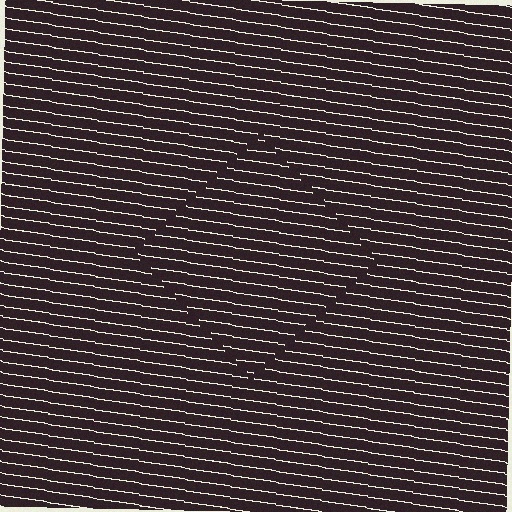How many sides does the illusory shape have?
4 sides — the line-ends trace a square.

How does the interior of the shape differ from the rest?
The interior of the shape contains the same grating, shifted by half a period — the contour is defined by the phase discontinuity where line-ends from the inner and outer gratings abut.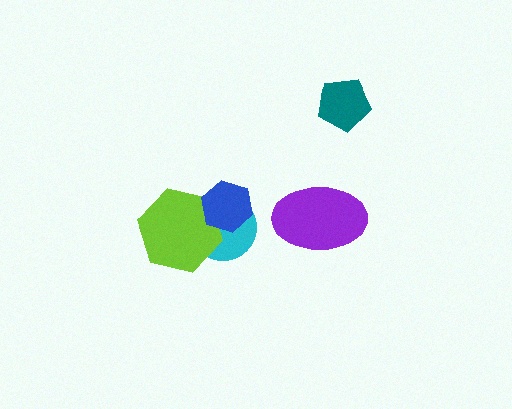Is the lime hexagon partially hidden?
Yes, it is partially covered by another shape.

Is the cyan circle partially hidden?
Yes, it is partially covered by another shape.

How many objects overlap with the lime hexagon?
2 objects overlap with the lime hexagon.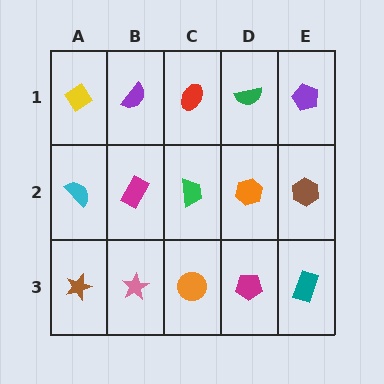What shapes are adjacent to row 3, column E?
A brown hexagon (row 2, column E), a magenta pentagon (row 3, column D).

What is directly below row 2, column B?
A pink star.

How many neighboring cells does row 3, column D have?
3.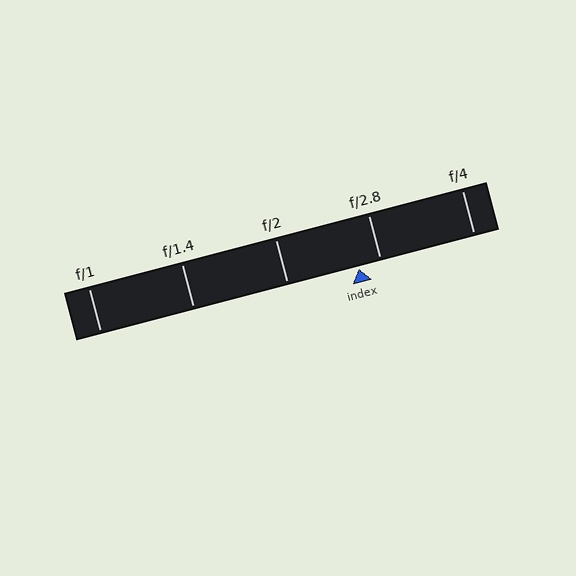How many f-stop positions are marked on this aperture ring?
There are 5 f-stop positions marked.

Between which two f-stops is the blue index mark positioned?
The index mark is between f/2 and f/2.8.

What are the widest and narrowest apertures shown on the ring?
The widest aperture shown is f/1 and the narrowest is f/4.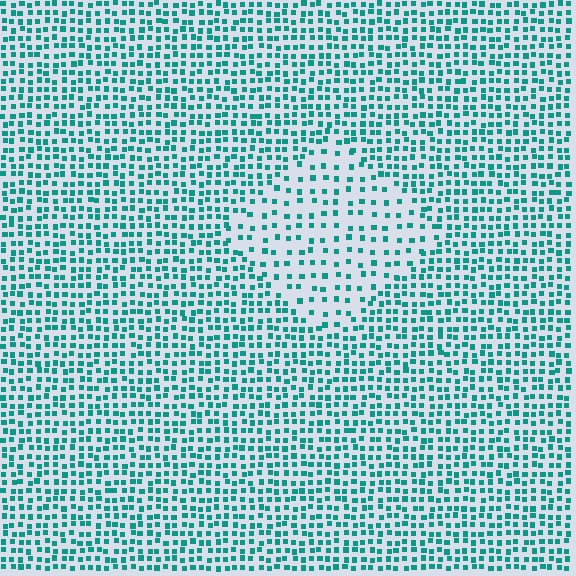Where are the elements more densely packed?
The elements are more densely packed outside the diamond boundary.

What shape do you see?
I see a diamond.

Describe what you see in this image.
The image contains small teal elements arranged at two different densities. A diamond-shaped region is visible where the elements are less densely packed than the surrounding area.